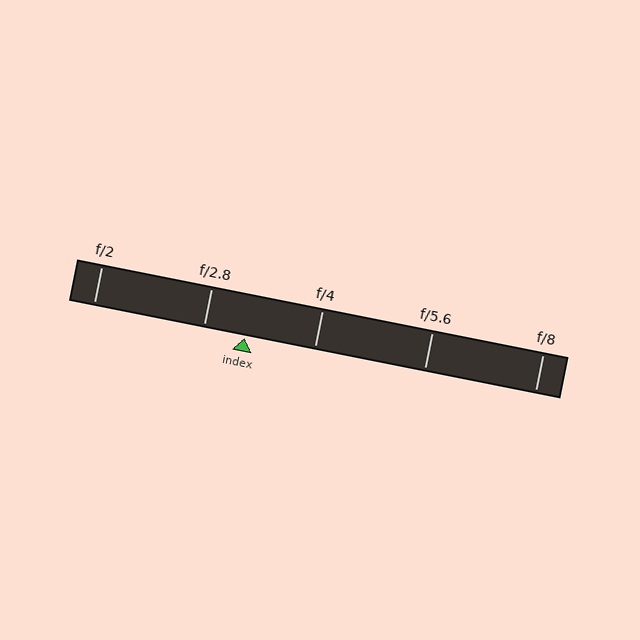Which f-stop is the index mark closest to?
The index mark is closest to f/2.8.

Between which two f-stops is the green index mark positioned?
The index mark is between f/2.8 and f/4.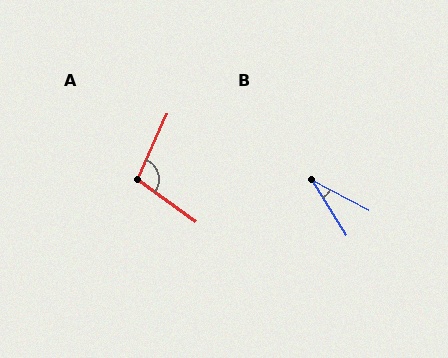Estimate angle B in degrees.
Approximately 30 degrees.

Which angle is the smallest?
B, at approximately 30 degrees.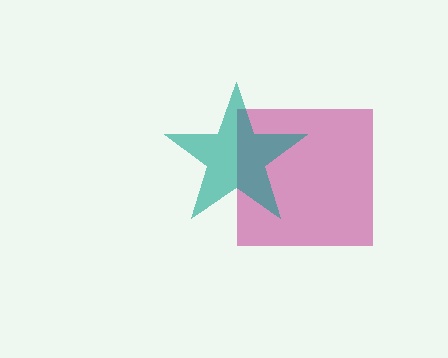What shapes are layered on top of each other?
The layered shapes are: a magenta square, a teal star.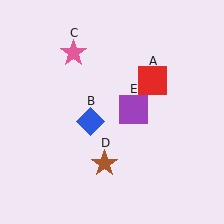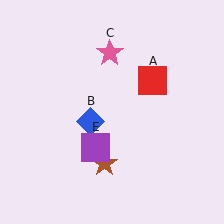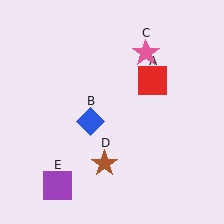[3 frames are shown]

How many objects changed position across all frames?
2 objects changed position: pink star (object C), purple square (object E).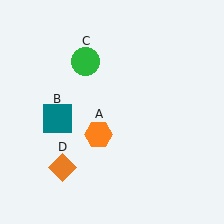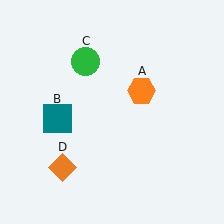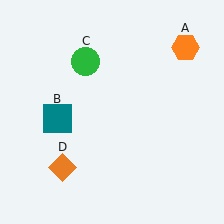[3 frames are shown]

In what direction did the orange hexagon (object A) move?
The orange hexagon (object A) moved up and to the right.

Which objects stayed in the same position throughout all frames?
Teal square (object B) and green circle (object C) and orange diamond (object D) remained stationary.